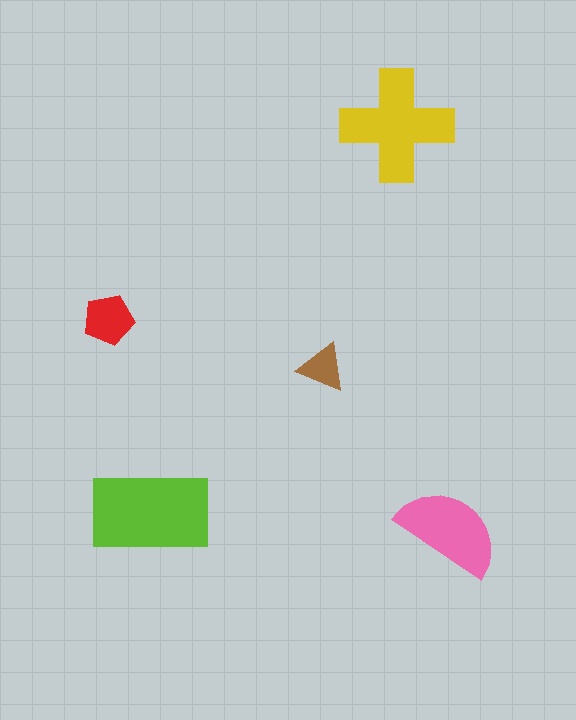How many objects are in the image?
There are 5 objects in the image.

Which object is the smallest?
The brown triangle.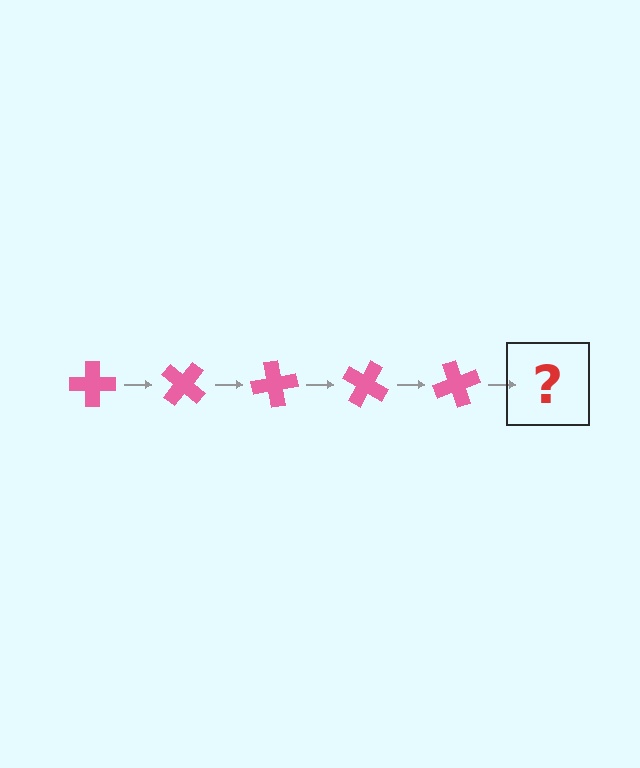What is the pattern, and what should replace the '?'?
The pattern is that the cross rotates 40 degrees each step. The '?' should be a pink cross rotated 200 degrees.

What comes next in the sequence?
The next element should be a pink cross rotated 200 degrees.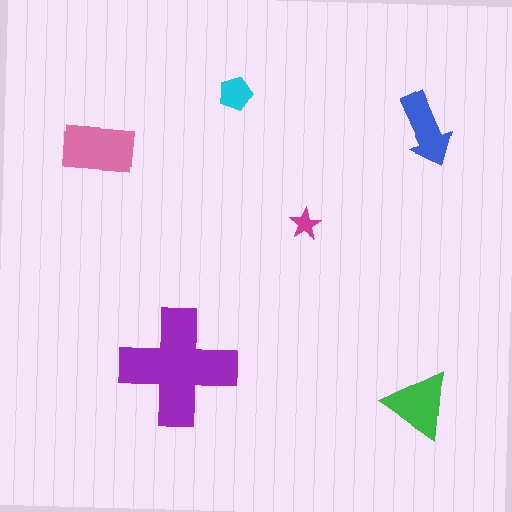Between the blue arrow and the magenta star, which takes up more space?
The blue arrow.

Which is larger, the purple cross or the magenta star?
The purple cross.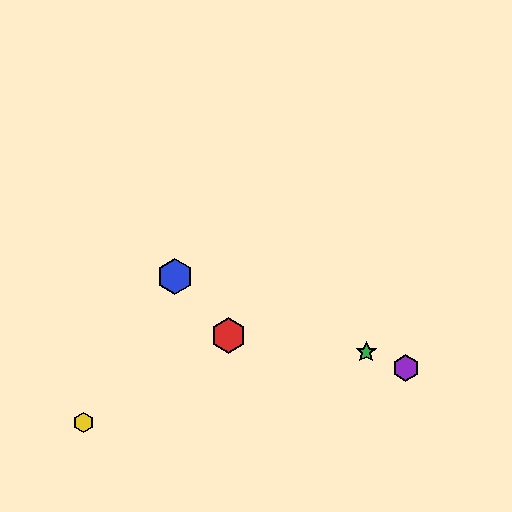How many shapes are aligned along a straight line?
3 shapes (the blue hexagon, the green star, the purple hexagon) are aligned along a straight line.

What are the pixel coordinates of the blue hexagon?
The blue hexagon is at (175, 276).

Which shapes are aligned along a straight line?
The blue hexagon, the green star, the purple hexagon are aligned along a straight line.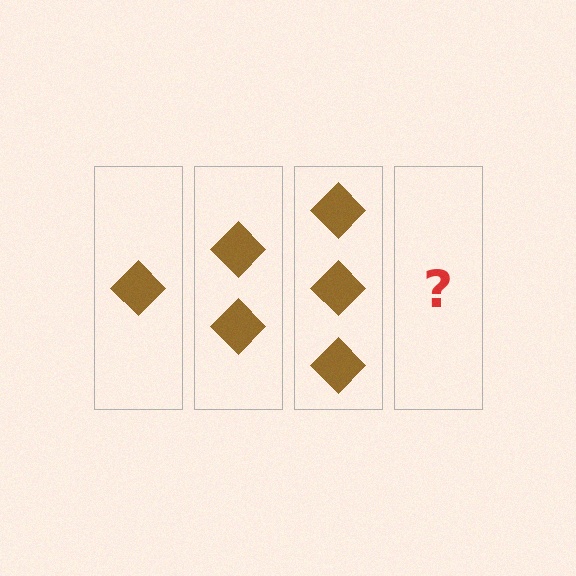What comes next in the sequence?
The next element should be 4 diamonds.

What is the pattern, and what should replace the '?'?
The pattern is that each step adds one more diamond. The '?' should be 4 diamonds.